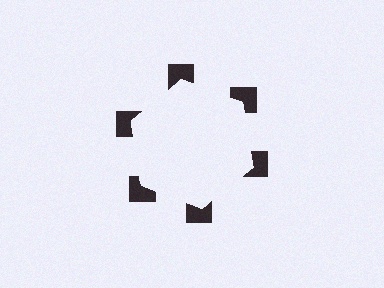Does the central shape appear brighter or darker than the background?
It typically appears slightly brighter than the background, even though no actual brightness change is drawn.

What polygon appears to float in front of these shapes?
An illusory hexagon — its edges are inferred from the aligned wedge cuts in the notched squares, not physically drawn.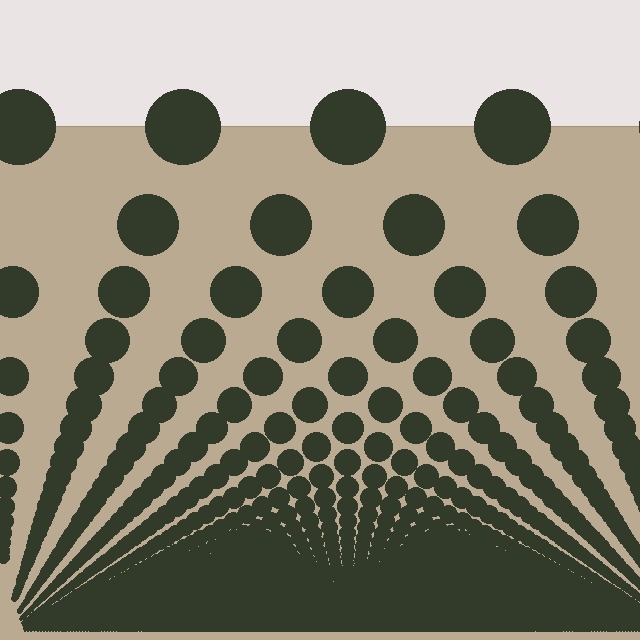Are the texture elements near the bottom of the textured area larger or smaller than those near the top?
Smaller. The gradient is inverted — elements near the bottom are smaller and denser.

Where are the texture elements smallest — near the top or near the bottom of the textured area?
Near the bottom.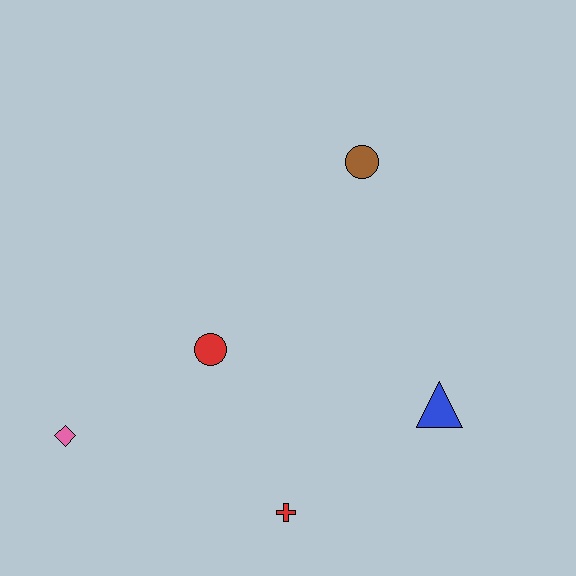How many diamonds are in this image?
There is 1 diamond.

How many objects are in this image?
There are 5 objects.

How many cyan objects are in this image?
There are no cyan objects.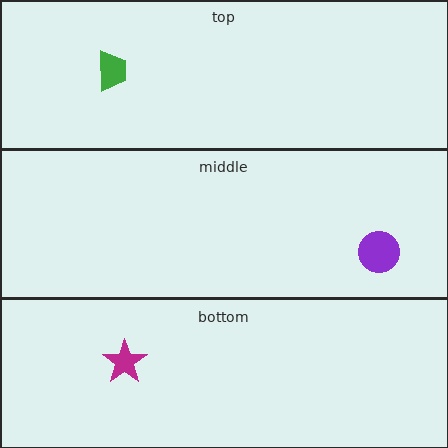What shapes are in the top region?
The green trapezoid.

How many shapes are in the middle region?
1.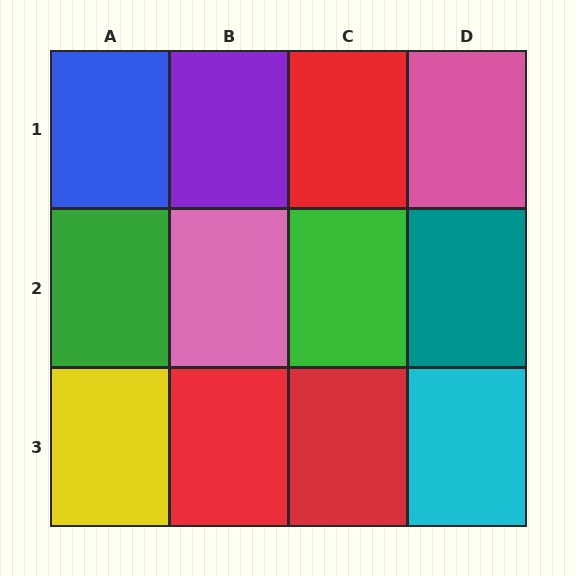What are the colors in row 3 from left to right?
Yellow, red, red, cyan.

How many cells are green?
2 cells are green.